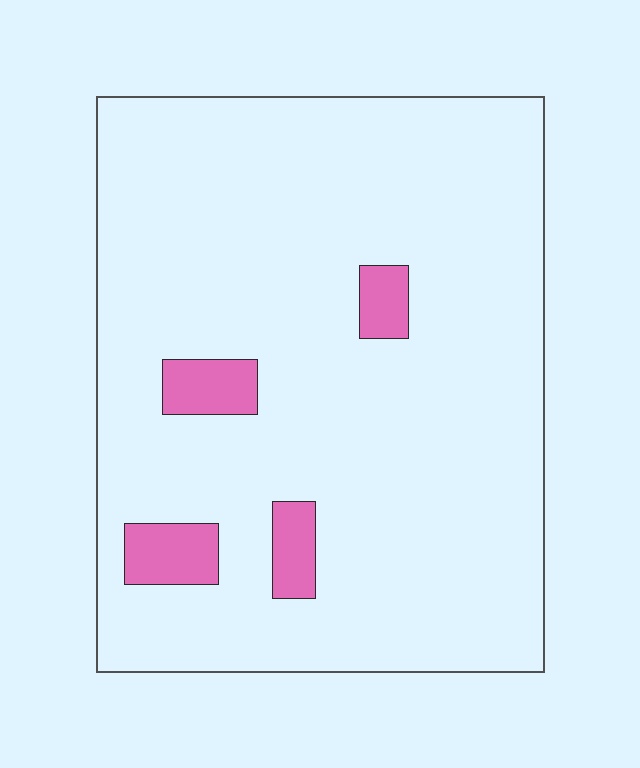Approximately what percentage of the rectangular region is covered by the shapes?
Approximately 5%.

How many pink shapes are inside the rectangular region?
4.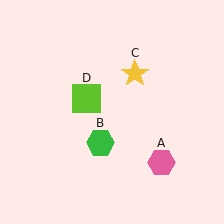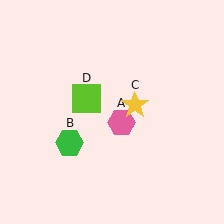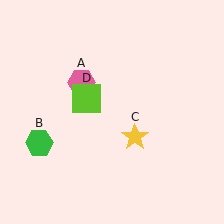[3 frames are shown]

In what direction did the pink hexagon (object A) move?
The pink hexagon (object A) moved up and to the left.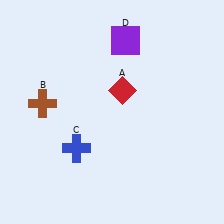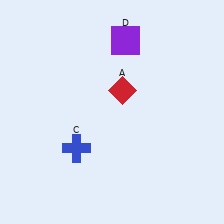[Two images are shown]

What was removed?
The brown cross (B) was removed in Image 2.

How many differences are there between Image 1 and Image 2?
There is 1 difference between the two images.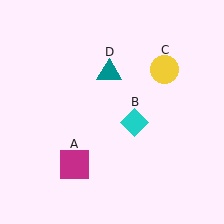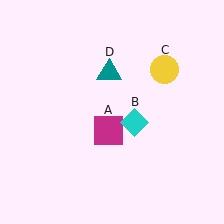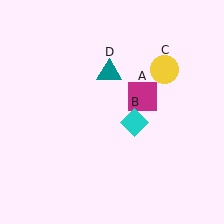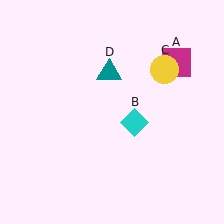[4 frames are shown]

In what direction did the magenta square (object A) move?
The magenta square (object A) moved up and to the right.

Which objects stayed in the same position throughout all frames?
Cyan diamond (object B) and yellow circle (object C) and teal triangle (object D) remained stationary.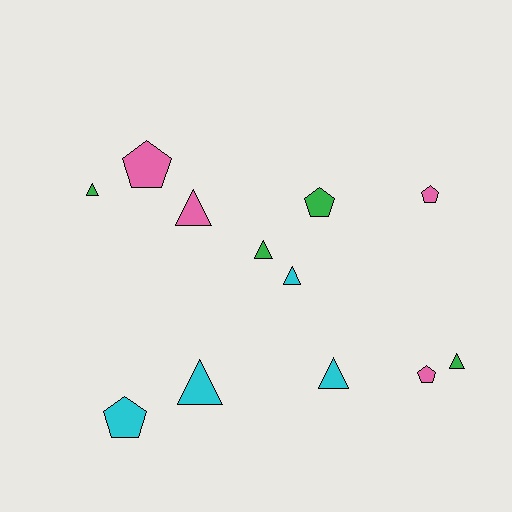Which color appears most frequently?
Green, with 4 objects.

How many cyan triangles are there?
There are 3 cyan triangles.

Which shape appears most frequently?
Triangle, with 7 objects.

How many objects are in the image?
There are 12 objects.